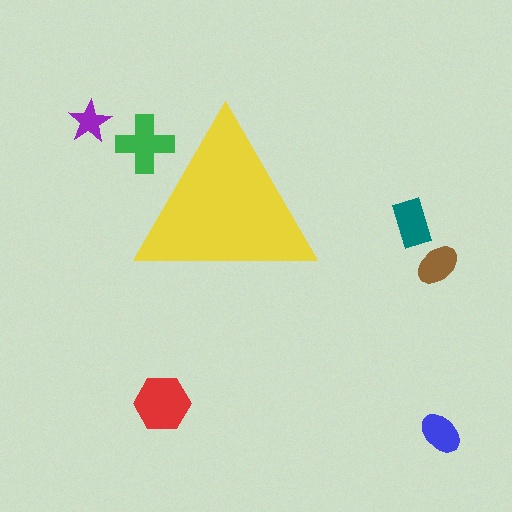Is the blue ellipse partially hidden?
No, the blue ellipse is fully visible.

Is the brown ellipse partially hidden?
No, the brown ellipse is fully visible.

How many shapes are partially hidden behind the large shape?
1 shape is partially hidden.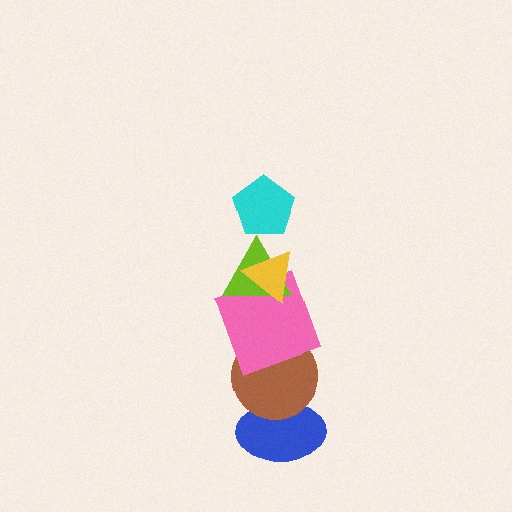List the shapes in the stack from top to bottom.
From top to bottom: the cyan pentagon, the yellow triangle, the lime triangle, the pink square, the brown circle, the blue ellipse.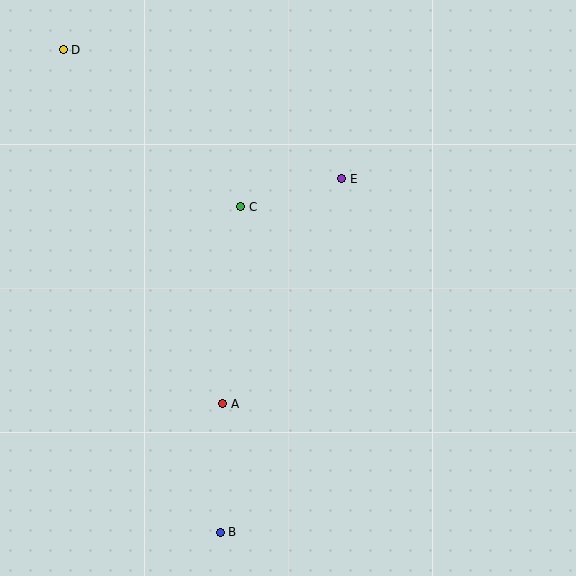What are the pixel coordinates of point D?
Point D is at (63, 50).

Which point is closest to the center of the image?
Point C at (241, 207) is closest to the center.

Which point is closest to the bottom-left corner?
Point B is closest to the bottom-left corner.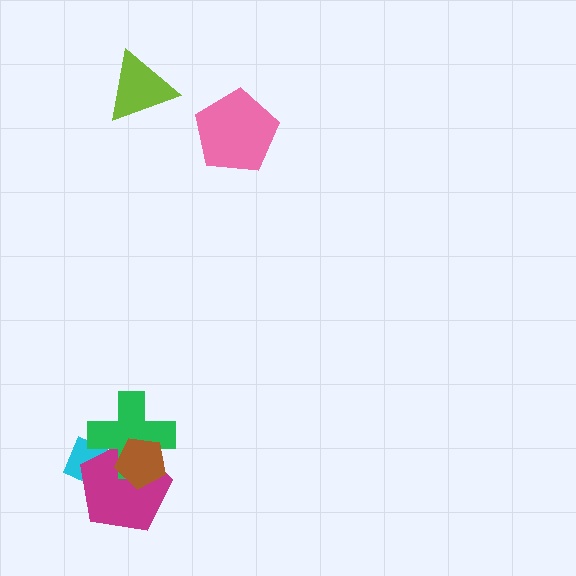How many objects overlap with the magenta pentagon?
3 objects overlap with the magenta pentagon.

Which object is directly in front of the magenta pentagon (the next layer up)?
The green cross is directly in front of the magenta pentagon.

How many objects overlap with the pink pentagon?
0 objects overlap with the pink pentagon.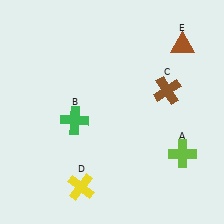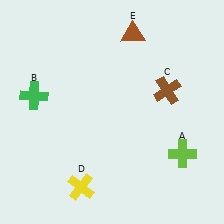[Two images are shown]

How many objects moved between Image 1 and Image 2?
2 objects moved between the two images.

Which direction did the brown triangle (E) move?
The brown triangle (E) moved left.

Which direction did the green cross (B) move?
The green cross (B) moved left.